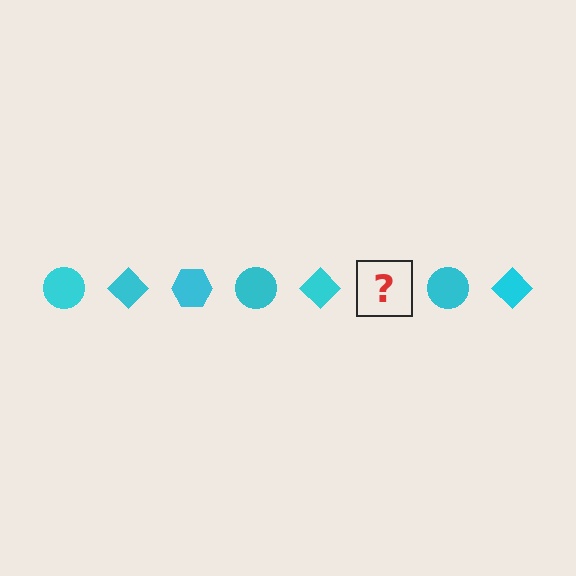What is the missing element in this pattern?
The missing element is a cyan hexagon.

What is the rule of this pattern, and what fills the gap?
The rule is that the pattern cycles through circle, diamond, hexagon shapes in cyan. The gap should be filled with a cyan hexagon.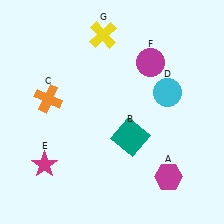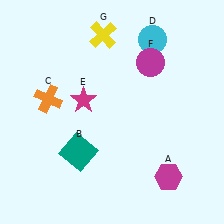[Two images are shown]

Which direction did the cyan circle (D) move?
The cyan circle (D) moved up.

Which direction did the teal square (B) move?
The teal square (B) moved left.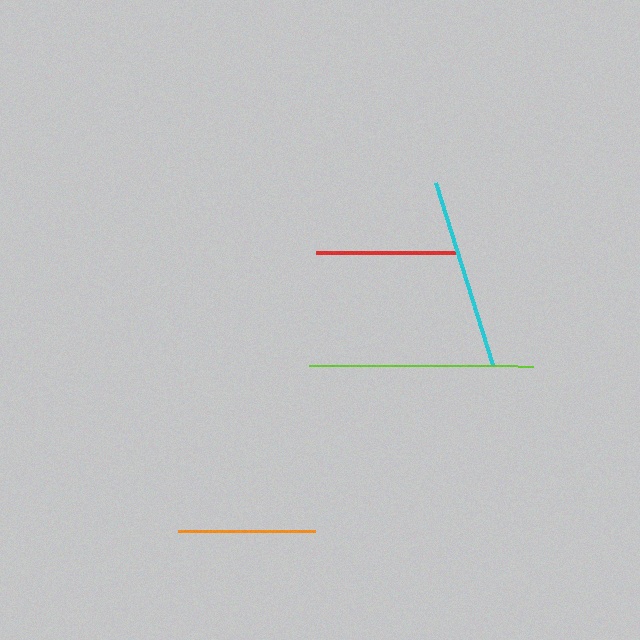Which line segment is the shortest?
The orange line is the shortest at approximately 137 pixels.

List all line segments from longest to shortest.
From longest to shortest: lime, cyan, red, orange.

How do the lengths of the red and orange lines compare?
The red and orange lines are approximately the same length.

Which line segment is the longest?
The lime line is the longest at approximately 224 pixels.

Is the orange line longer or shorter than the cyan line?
The cyan line is longer than the orange line.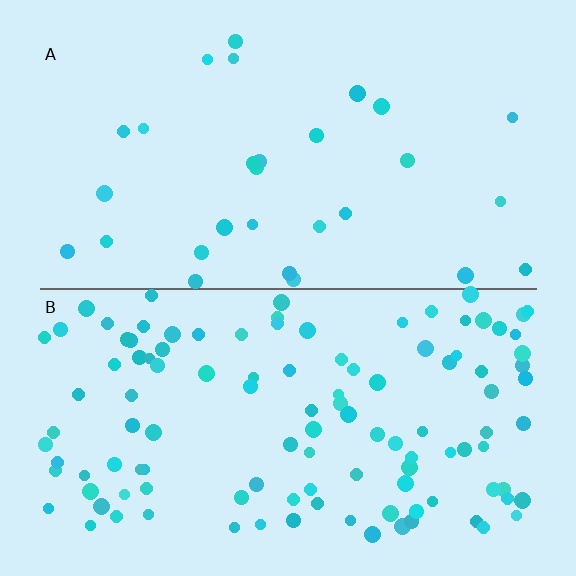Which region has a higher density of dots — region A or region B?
B (the bottom).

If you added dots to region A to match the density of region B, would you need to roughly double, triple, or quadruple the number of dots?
Approximately quadruple.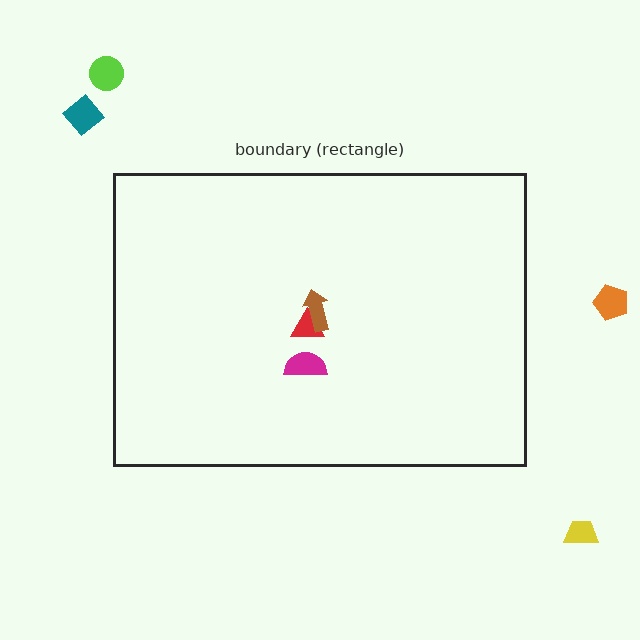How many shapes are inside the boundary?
3 inside, 4 outside.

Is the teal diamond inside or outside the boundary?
Outside.